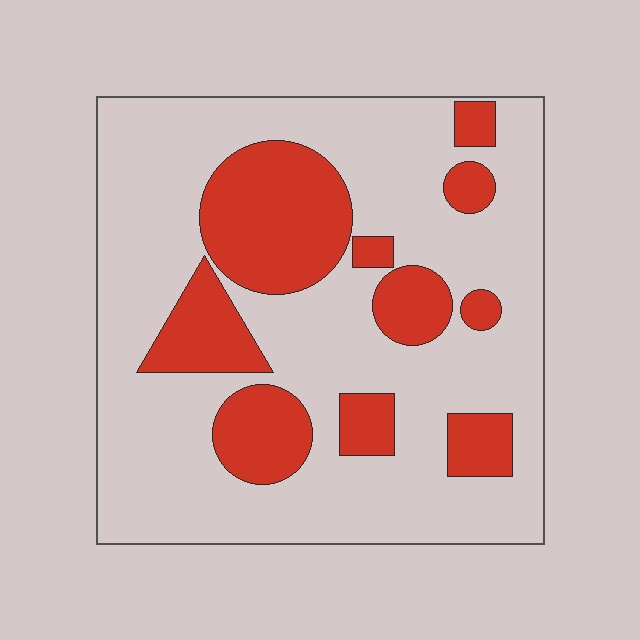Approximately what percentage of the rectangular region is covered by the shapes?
Approximately 25%.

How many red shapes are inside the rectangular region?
10.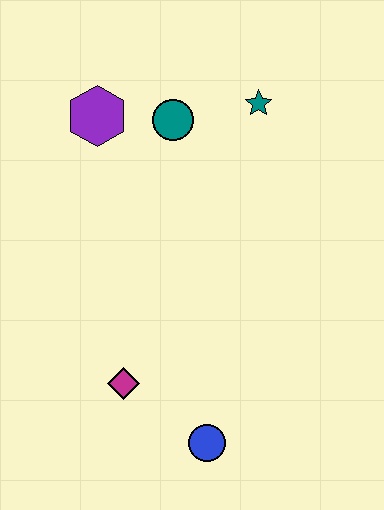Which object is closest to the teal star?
The teal circle is closest to the teal star.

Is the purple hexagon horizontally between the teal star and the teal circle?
No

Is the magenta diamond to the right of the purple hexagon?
Yes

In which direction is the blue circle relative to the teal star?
The blue circle is below the teal star.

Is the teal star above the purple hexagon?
Yes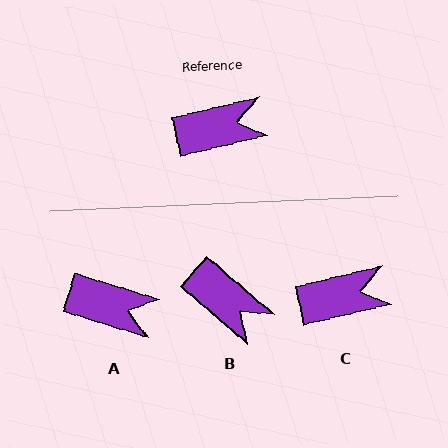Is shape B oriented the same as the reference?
No, it is off by about 55 degrees.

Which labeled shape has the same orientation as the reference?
C.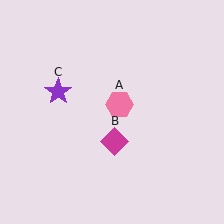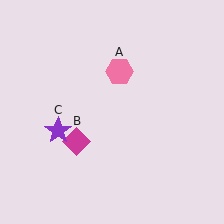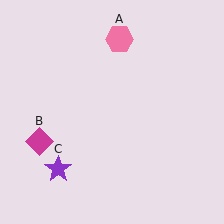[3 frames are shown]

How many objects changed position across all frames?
3 objects changed position: pink hexagon (object A), magenta diamond (object B), purple star (object C).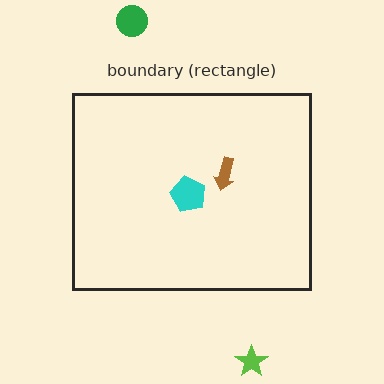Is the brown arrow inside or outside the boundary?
Inside.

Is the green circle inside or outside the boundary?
Outside.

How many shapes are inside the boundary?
2 inside, 2 outside.